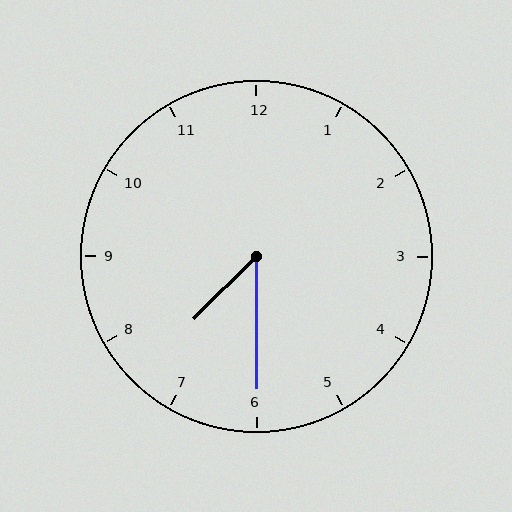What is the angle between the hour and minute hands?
Approximately 45 degrees.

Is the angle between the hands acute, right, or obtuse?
It is acute.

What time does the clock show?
7:30.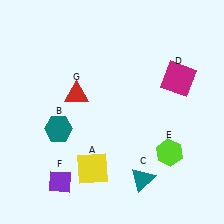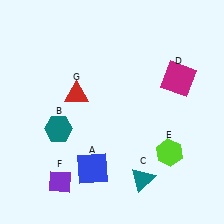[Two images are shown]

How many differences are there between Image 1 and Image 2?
There is 1 difference between the two images.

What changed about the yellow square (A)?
In Image 1, A is yellow. In Image 2, it changed to blue.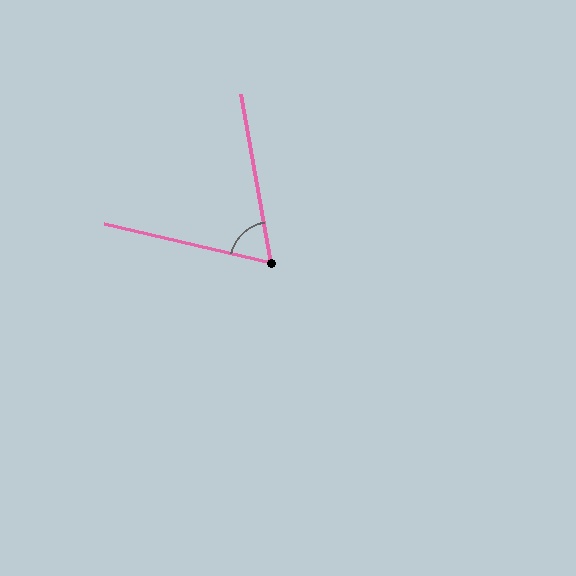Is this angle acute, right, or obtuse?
It is acute.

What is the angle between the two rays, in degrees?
Approximately 67 degrees.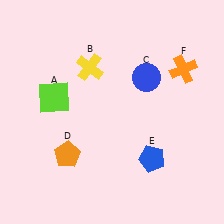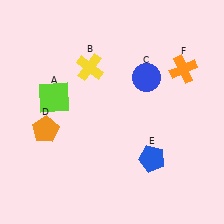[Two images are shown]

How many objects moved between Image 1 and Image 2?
1 object moved between the two images.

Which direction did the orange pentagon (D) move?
The orange pentagon (D) moved up.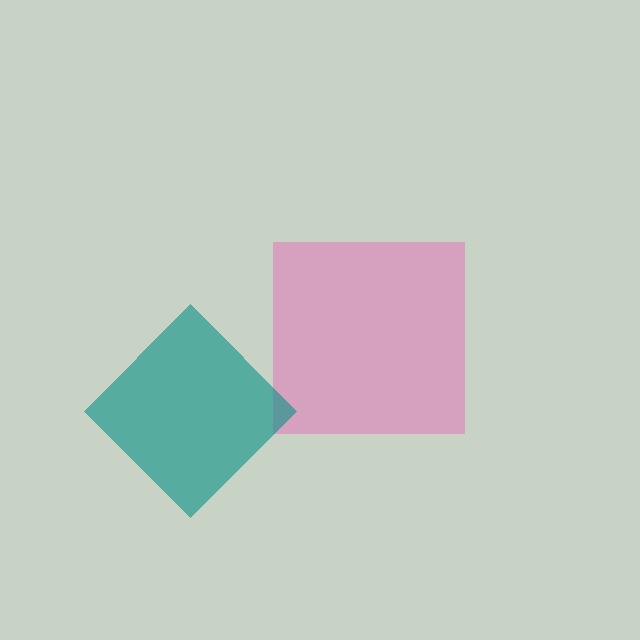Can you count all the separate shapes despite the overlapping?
Yes, there are 2 separate shapes.